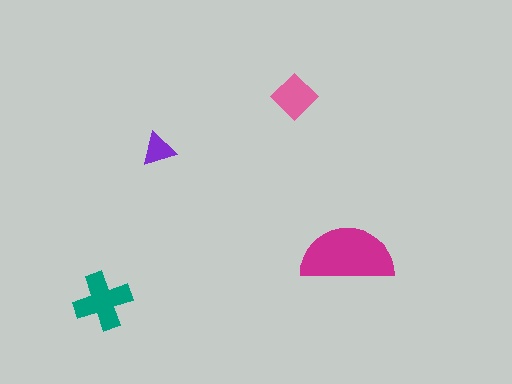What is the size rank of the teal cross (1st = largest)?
2nd.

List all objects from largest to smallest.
The magenta semicircle, the teal cross, the pink diamond, the purple triangle.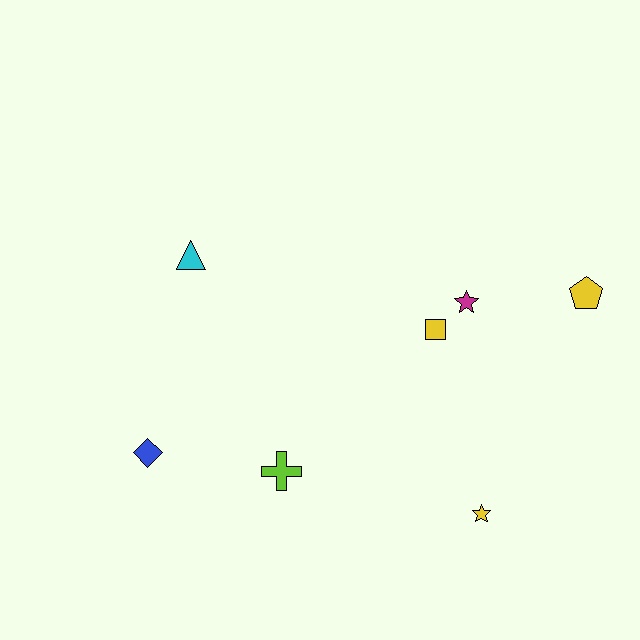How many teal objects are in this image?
There are no teal objects.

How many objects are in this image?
There are 7 objects.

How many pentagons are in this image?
There is 1 pentagon.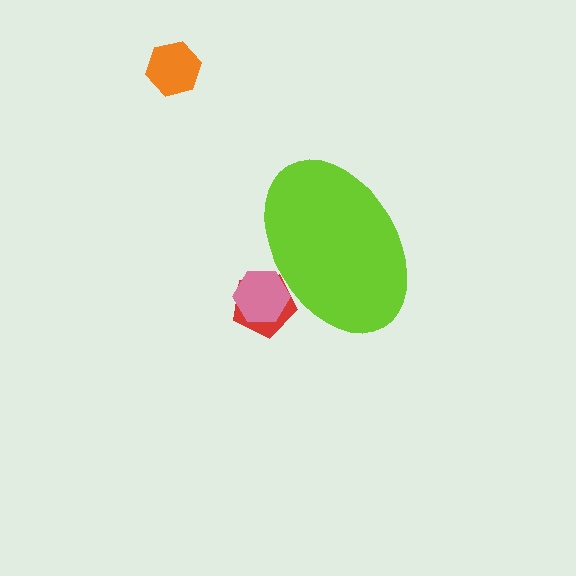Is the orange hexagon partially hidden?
No, the orange hexagon is fully visible.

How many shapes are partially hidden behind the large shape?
2 shapes are partially hidden.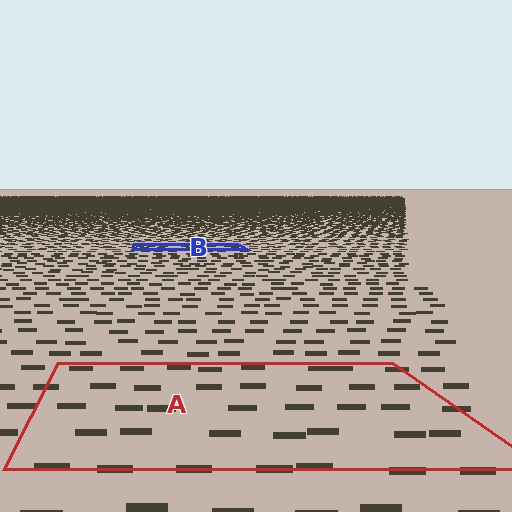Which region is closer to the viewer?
Region A is closer. The texture elements there are larger and more spread out.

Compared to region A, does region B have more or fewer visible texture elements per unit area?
Region B has more texture elements per unit area — they are packed more densely because it is farther away.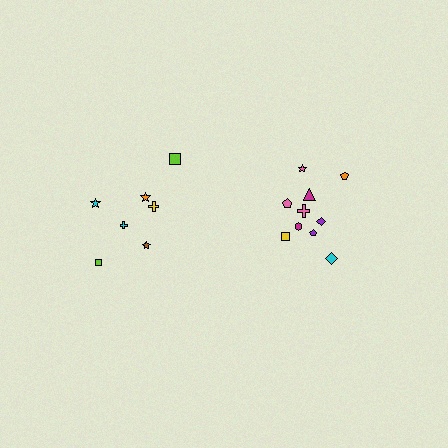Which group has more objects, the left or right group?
The right group.